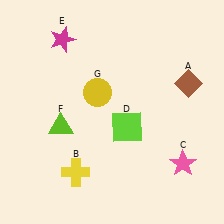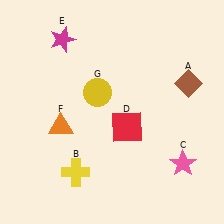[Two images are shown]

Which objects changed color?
D changed from lime to red. F changed from lime to orange.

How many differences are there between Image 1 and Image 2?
There are 2 differences between the two images.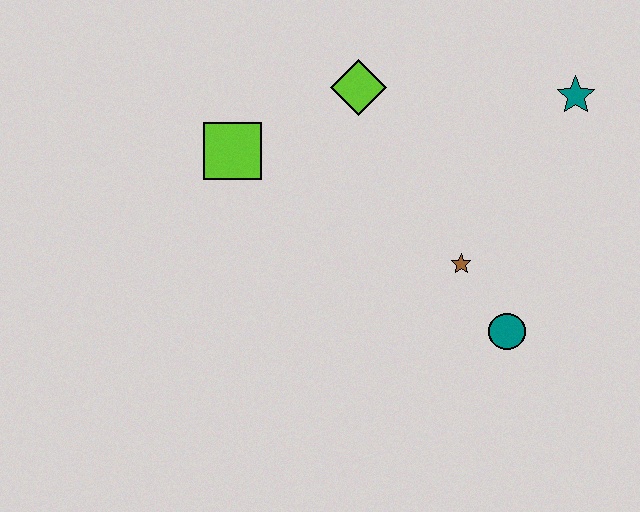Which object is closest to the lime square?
The lime diamond is closest to the lime square.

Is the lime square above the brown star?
Yes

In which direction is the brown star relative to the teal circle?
The brown star is above the teal circle.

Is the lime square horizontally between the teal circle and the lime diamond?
No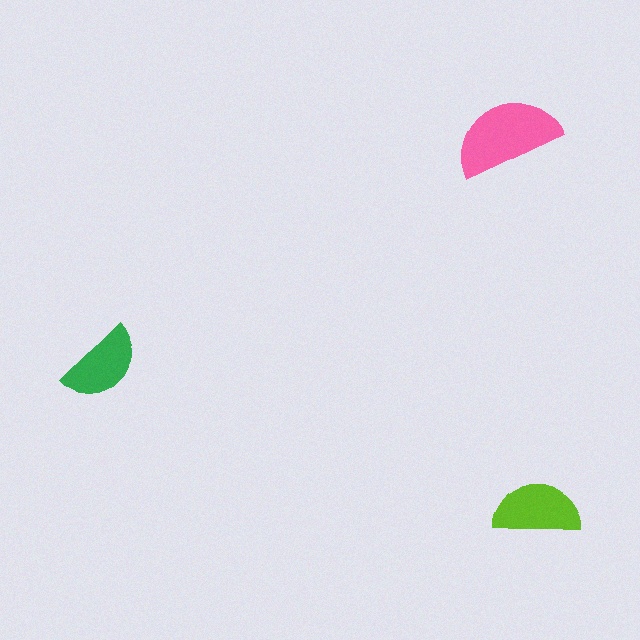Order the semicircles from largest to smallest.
the pink one, the lime one, the green one.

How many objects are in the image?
There are 3 objects in the image.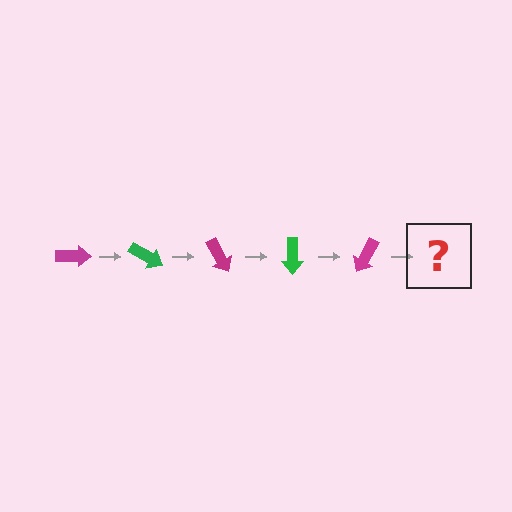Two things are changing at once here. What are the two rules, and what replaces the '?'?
The two rules are that it rotates 30 degrees each step and the color cycles through magenta and green. The '?' should be a green arrow, rotated 150 degrees from the start.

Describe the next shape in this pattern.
It should be a green arrow, rotated 150 degrees from the start.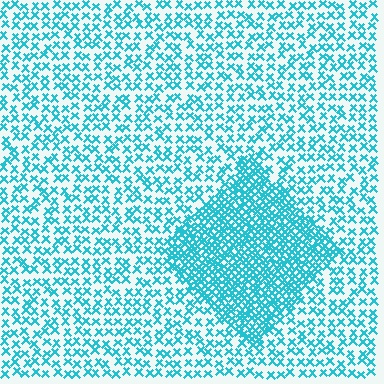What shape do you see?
I see a diamond.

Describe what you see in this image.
The image contains small cyan elements arranged at two different densities. A diamond-shaped region is visible where the elements are more densely packed than the surrounding area.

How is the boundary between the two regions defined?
The boundary is defined by a change in element density (approximately 2.3x ratio). All elements are the same color, size, and shape.